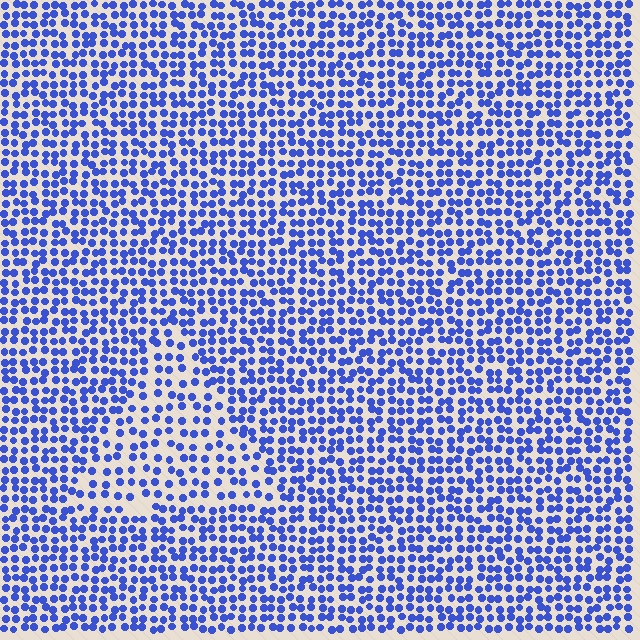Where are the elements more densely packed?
The elements are more densely packed outside the triangle boundary.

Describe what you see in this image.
The image contains small blue elements arranged at two different densities. A triangle-shaped region is visible where the elements are less densely packed than the surrounding area.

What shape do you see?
I see a triangle.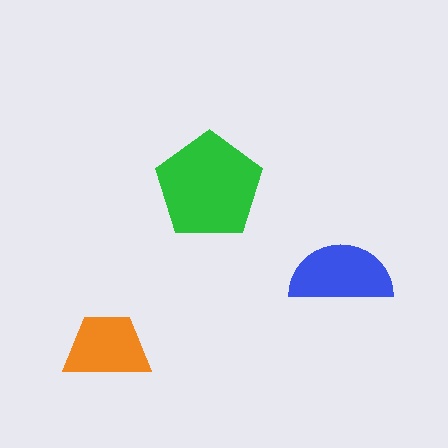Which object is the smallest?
The orange trapezoid.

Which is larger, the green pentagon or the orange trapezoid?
The green pentagon.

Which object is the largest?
The green pentagon.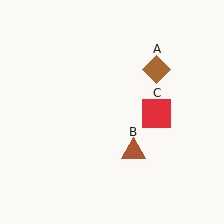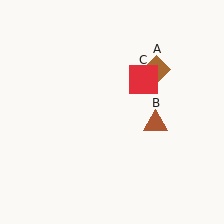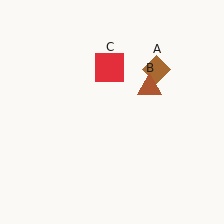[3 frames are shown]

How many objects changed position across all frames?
2 objects changed position: brown triangle (object B), red square (object C).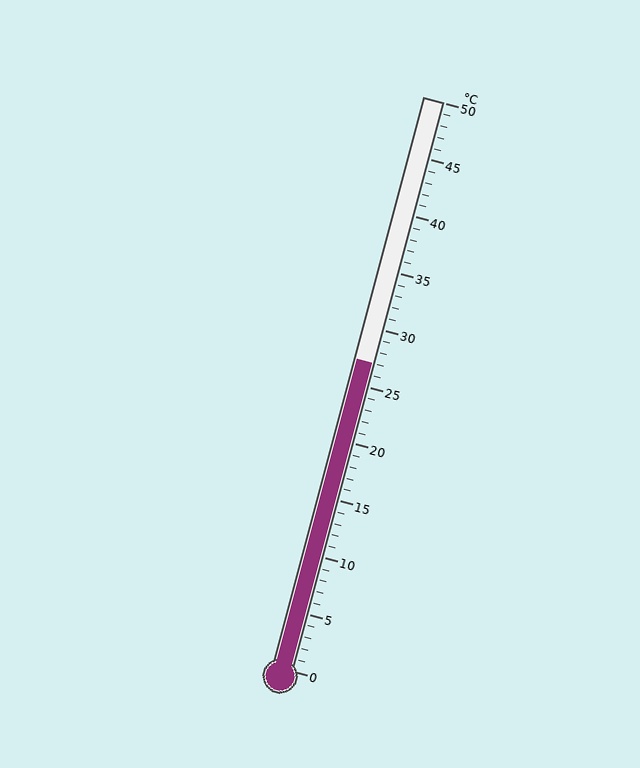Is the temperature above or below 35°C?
The temperature is below 35°C.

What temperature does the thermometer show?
The thermometer shows approximately 27°C.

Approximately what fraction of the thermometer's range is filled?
The thermometer is filled to approximately 55% of its range.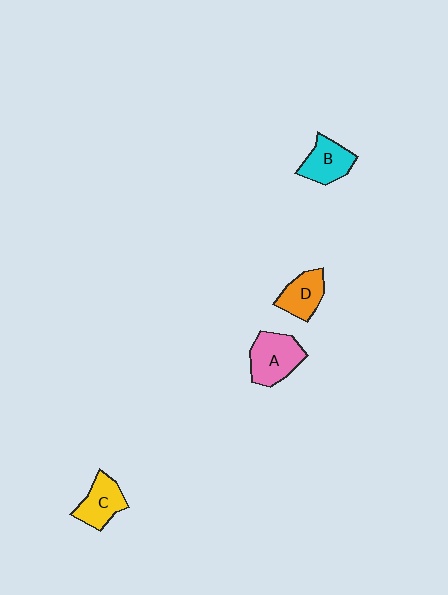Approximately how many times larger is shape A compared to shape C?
Approximately 1.3 times.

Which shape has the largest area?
Shape A (pink).